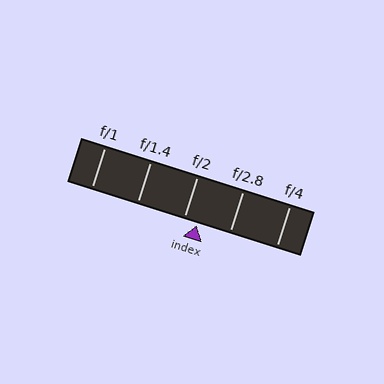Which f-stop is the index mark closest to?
The index mark is closest to f/2.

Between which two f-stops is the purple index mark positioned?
The index mark is between f/2 and f/2.8.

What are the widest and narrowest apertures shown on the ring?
The widest aperture shown is f/1 and the narrowest is f/4.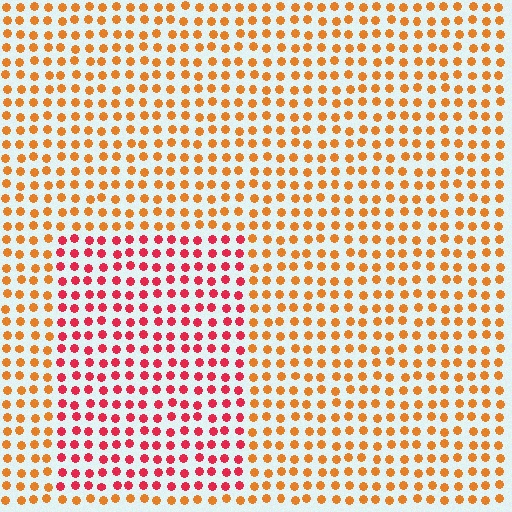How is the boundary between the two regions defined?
The boundary is defined purely by a slight shift in hue (about 40 degrees). Spacing, size, and orientation are identical on both sides.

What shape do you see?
I see a rectangle.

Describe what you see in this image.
The image is filled with small orange elements in a uniform arrangement. A rectangle-shaped region is visible where the elements are tinted to a slightly different hue, forming a subtle color boundary.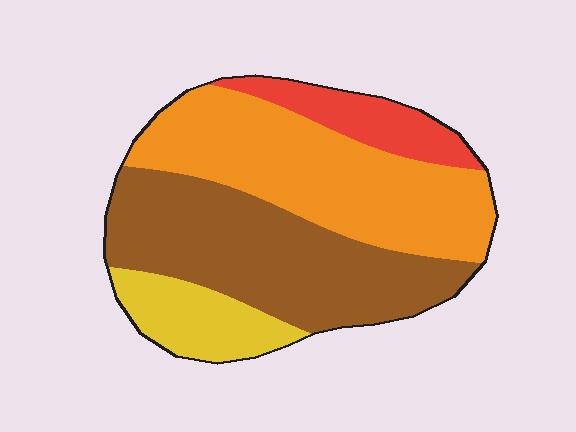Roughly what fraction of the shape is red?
Red covers roughly 10% of the shape.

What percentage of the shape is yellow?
Yellow takes up about one eighth (1/8) of the shape.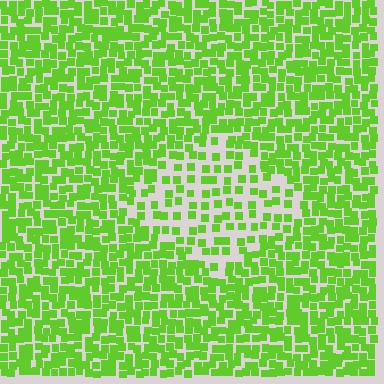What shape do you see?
I see a diamond.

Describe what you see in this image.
The image contains small lime elements arranged at two different densities. A diamond-shaped region is visible where the elements are less densely packed than the surrounding area.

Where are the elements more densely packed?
The elements are more densely packed outside the diamond boundary.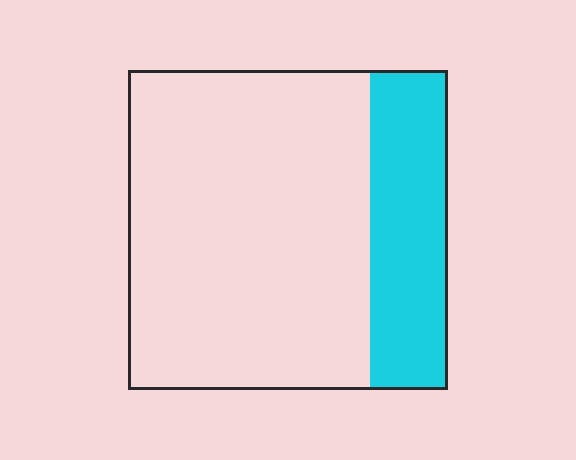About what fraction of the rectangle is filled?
About one quarter (1/4).